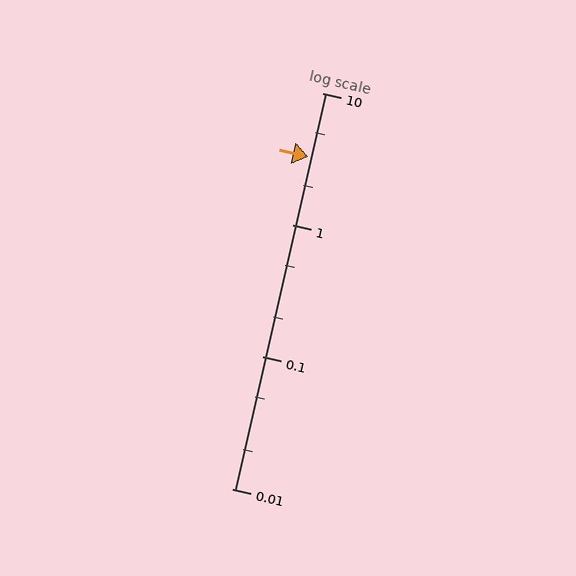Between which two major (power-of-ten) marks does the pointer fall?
The pointer is between 1 and 10.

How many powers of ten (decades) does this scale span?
The scale spans 3 decades, from 0.01 to 10.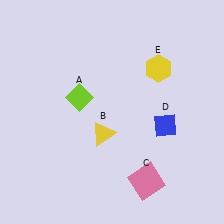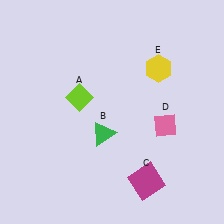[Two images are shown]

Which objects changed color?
B changed from yellow to green. C changed from pink to magenta. D changed from blue to pink.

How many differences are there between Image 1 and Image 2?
There are 3 differences between the two images.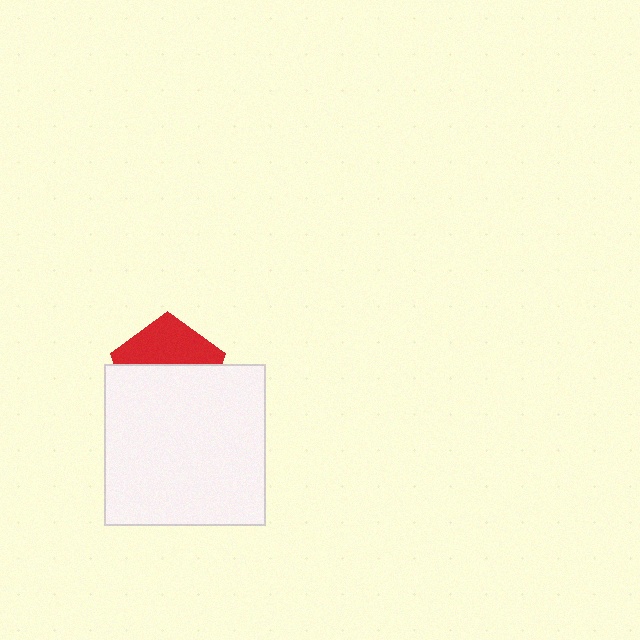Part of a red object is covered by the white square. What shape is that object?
It is a pentagon.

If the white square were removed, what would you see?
You would see the complete red pentagon.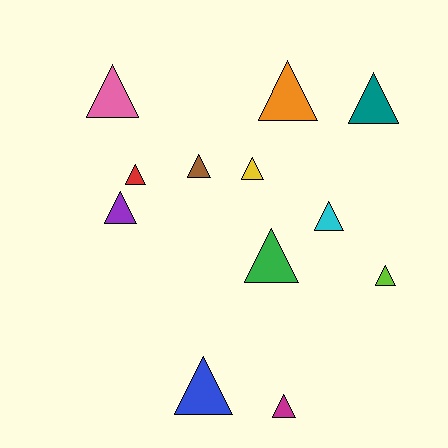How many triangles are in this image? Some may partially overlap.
There are 12 triangles.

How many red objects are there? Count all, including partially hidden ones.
There is 1 red object.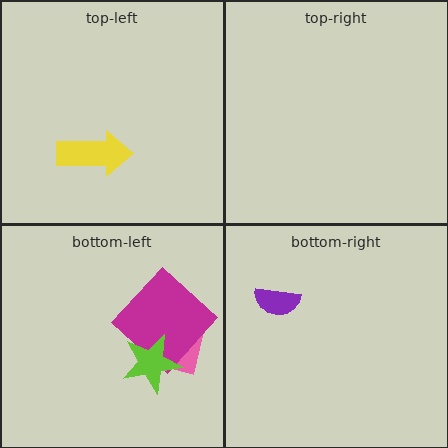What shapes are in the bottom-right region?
The purple semicircle.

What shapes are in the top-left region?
The yellow arrow.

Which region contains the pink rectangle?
The bottom-left region.